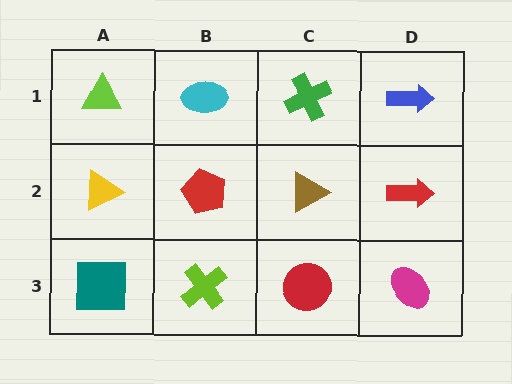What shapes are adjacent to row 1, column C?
A brown triangle (row 2, column C), a cyan ellipse (row 1, column B), a blue arrow (row 1, column D).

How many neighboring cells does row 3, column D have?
2.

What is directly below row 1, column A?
A yellow triangle.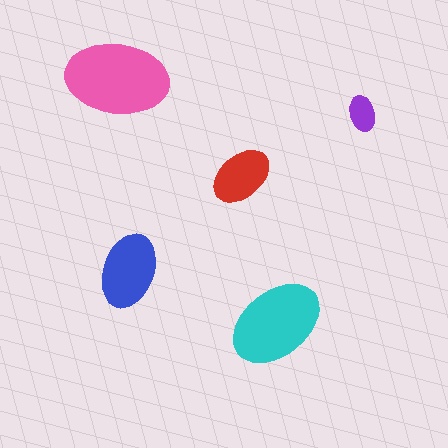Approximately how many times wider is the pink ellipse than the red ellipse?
About 1.5 times wider.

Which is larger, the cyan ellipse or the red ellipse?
The cyan one.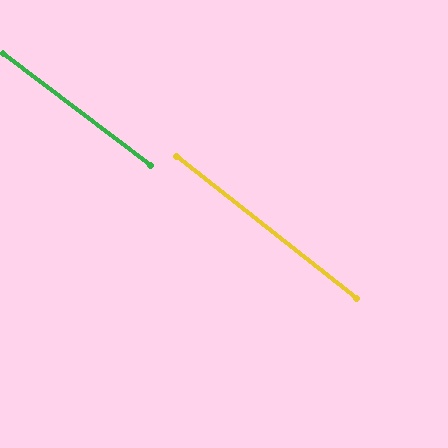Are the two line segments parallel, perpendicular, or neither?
Parallel — their directions differ by only 1.5°.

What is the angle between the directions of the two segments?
Approximately 1 degree.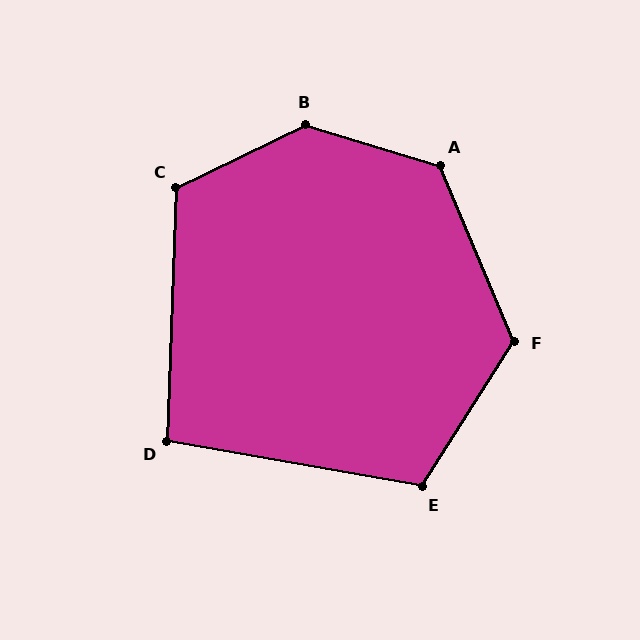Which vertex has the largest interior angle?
B, at approximately 137 degrees.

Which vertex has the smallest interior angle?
D, at approximately 98 degrees.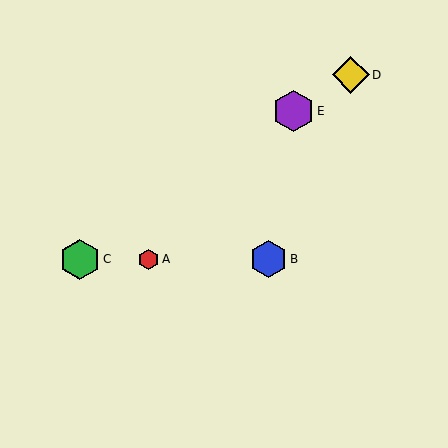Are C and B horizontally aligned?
Yes, both are at y≈259.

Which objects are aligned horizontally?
Objects A, B, C are aligned horizontally.